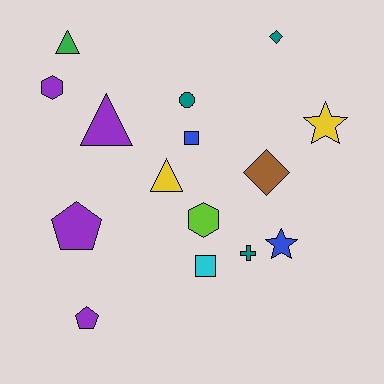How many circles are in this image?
There is 1 circle.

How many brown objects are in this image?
There is 1 brown object.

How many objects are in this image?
There are 15 objects.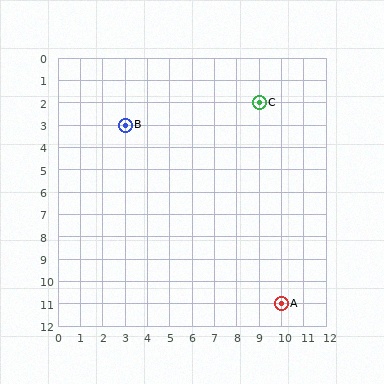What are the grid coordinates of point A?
Point A is at grid coordinates (10, 11).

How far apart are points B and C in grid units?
Points B and C are 6 columns and 1 row apart (about 6.1 grid units diagonally).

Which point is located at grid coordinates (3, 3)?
Point B is at (3, 3).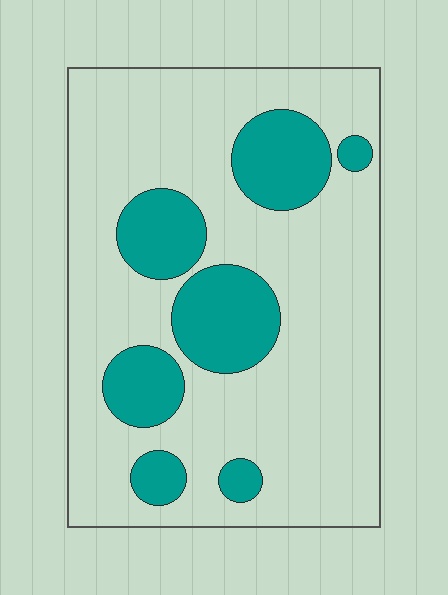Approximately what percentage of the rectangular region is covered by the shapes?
Approximately 25%.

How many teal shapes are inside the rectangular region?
7.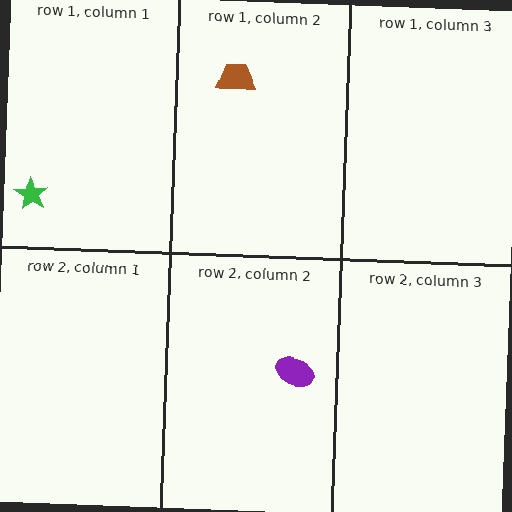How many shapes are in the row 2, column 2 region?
1.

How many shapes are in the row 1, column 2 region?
1.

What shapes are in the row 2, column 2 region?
The purple ellipse.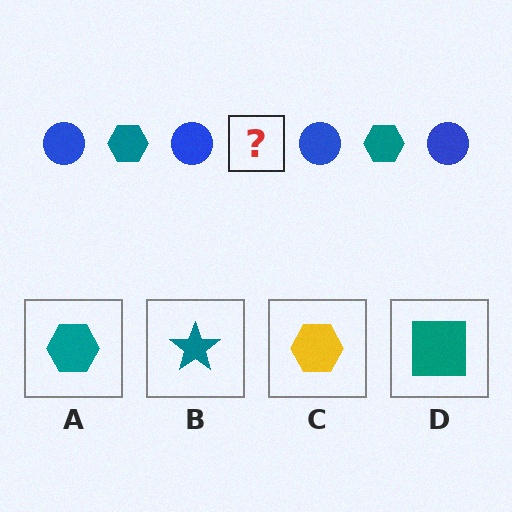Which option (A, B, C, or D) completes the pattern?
A.